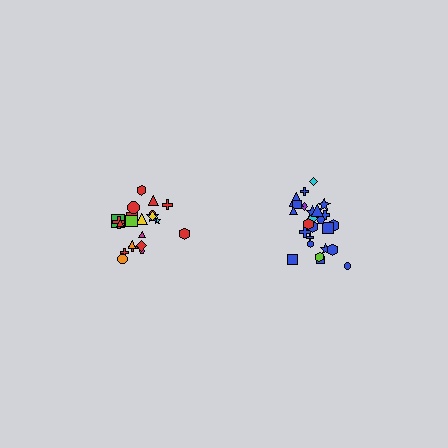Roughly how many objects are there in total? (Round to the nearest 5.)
Roughly 45 objects in total.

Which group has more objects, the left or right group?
The right group.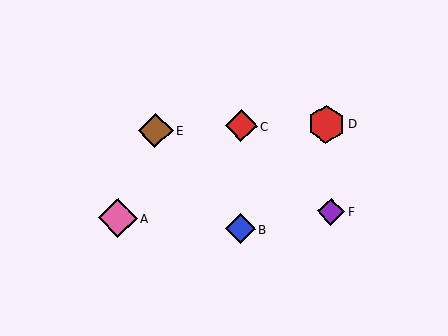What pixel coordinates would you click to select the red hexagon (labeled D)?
Click at (326, 124) to select the red hexagon D.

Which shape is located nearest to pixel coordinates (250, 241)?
The blue diamond (labeled B) at (240, 229) is nearest to that location.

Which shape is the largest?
The pink diamond (labeled A) is the largest.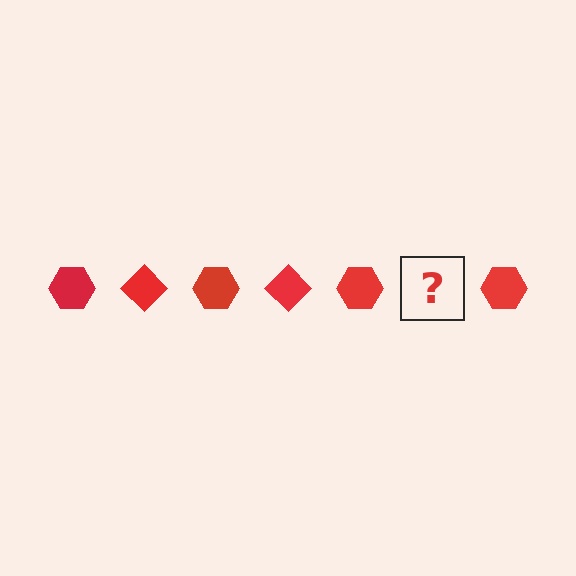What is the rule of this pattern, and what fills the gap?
The rule is that the pattern cycles through hexagon, diamond shapes in red. The gap should be filled with a red diamond.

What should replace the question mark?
The question mark should be replaced with a red diamond.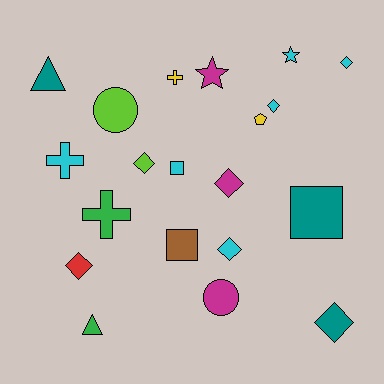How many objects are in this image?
There are 20 objects.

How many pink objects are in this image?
There are no pink objects.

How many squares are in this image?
There are 3 squares.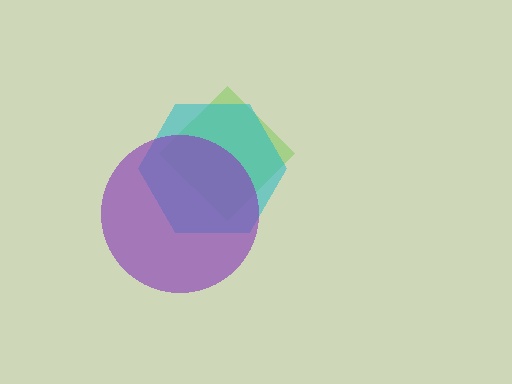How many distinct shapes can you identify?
There are 3 distinct shapes: a lime diamond, a cyan hexagon, a purple circle.